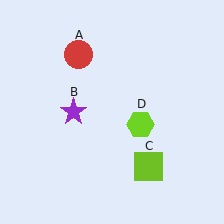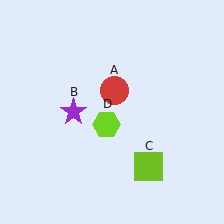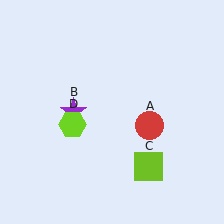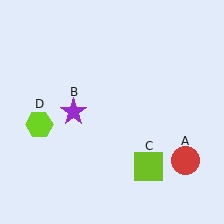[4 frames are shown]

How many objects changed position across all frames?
2 objects changed position: red circle (object A), lime hexagon (object D).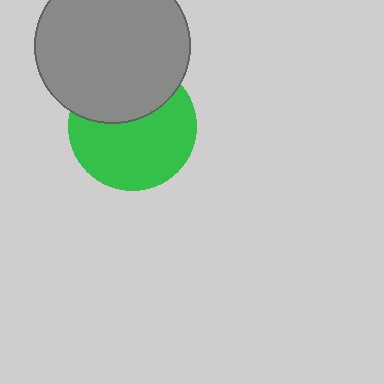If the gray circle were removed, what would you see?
You would see the complete green circle.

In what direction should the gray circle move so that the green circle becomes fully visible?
The gray circle should move up. That is the shortest direction to clear the overlap and leave the green circle fully visible.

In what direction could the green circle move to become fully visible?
The green circle could move down. That would shift it out from behind the gray circle entirely.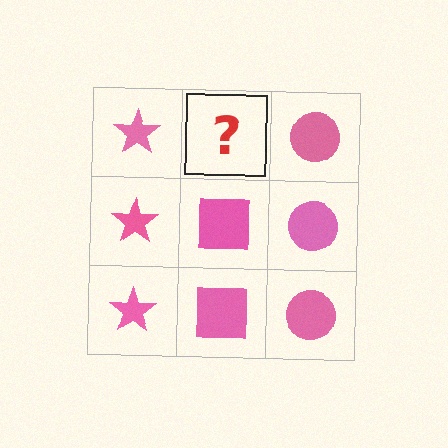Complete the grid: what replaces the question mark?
The question mark should be replaced with a pink square.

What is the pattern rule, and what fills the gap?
The rule is that each column has a consistent shape. The gap should be filled with a pink square.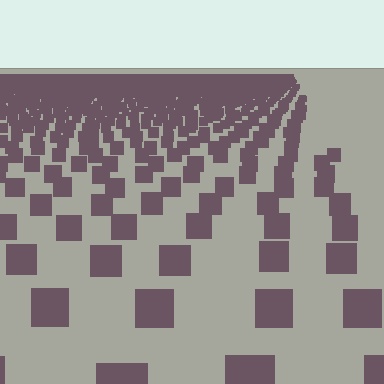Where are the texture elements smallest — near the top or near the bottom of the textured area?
Near the top.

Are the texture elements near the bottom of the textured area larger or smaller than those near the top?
Larger. Near the bottom, elements are closer to the viewer and appear at a bigger on-screen size.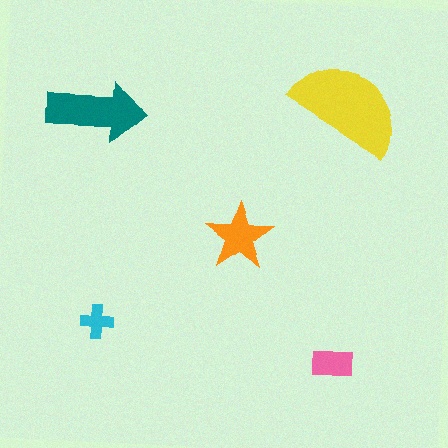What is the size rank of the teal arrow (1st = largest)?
2nd.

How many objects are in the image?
There are 5 objects in the image.